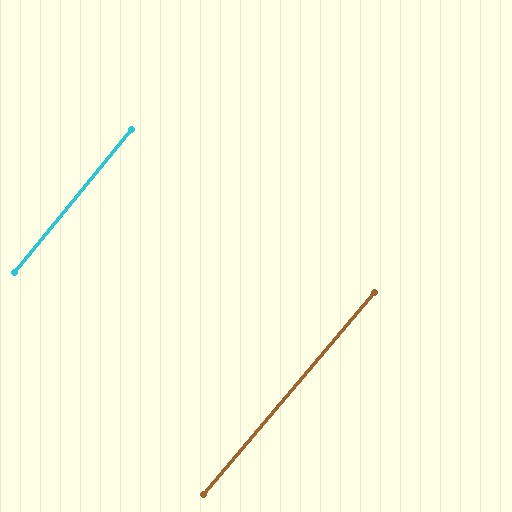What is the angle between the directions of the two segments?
Approximately 1 degree.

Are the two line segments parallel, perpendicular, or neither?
Parallel — their directions differ by only 0.9°.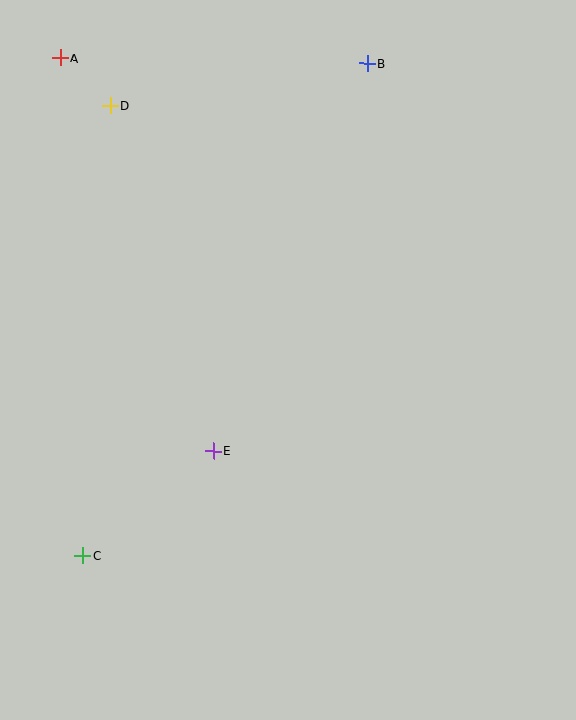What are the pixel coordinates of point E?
Point E is at (214, 451).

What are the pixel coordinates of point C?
Point C is at (83, 556).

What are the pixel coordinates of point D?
Point D is at (111, 106).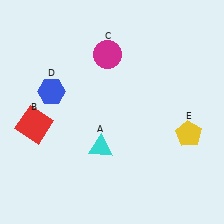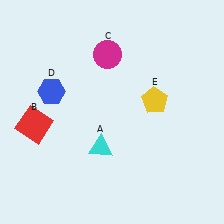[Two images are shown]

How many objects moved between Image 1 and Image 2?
1 object moved between the two images.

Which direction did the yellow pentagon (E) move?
The yellow pentagon (E) moved left.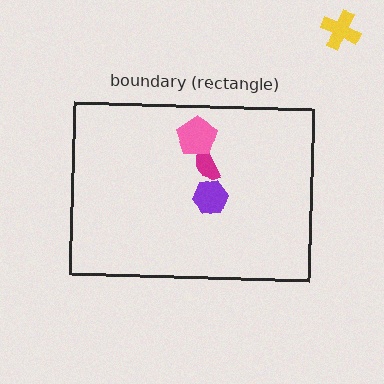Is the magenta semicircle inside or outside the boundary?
Inside.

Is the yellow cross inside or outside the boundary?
Outside.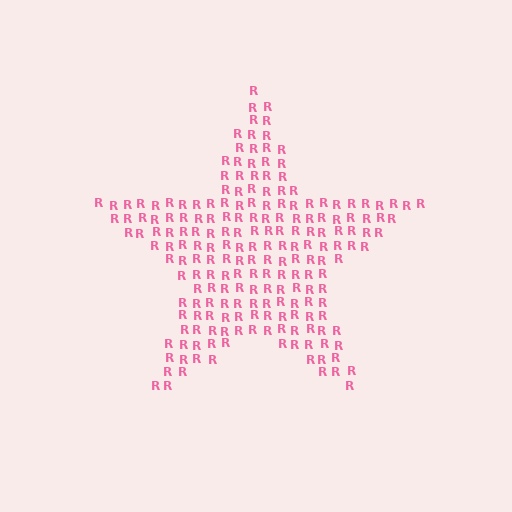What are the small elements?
The small elements are letter R's.